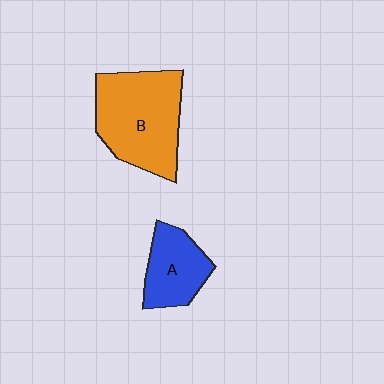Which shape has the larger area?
Shape B (orange).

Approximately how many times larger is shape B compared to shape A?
Approximately 1.8 times.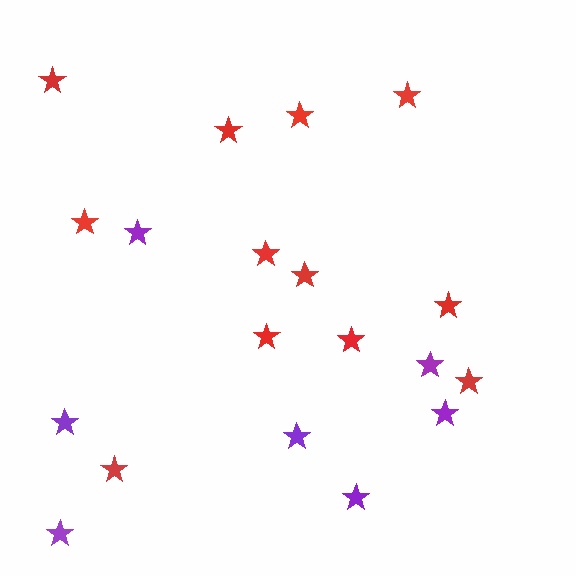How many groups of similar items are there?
There are 2 groups: one group of red stars (12) and one group of purple stars (7).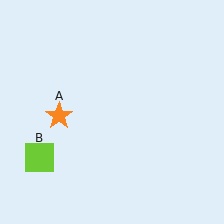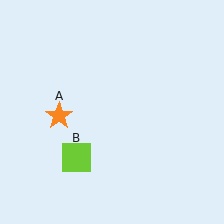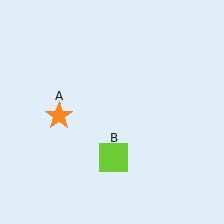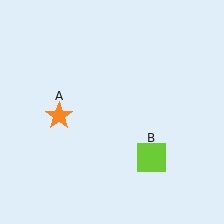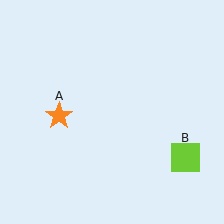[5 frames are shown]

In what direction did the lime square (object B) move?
The lime square (object B) moved right.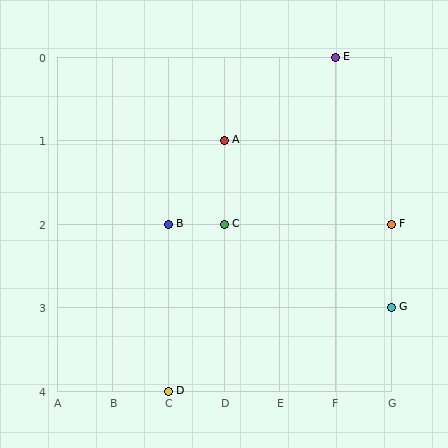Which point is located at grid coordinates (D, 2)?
Point C is at (D, 2).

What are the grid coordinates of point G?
Point G is at grid coordinates (G, 3).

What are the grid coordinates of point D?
Point D is at grid coordinates (C, 4).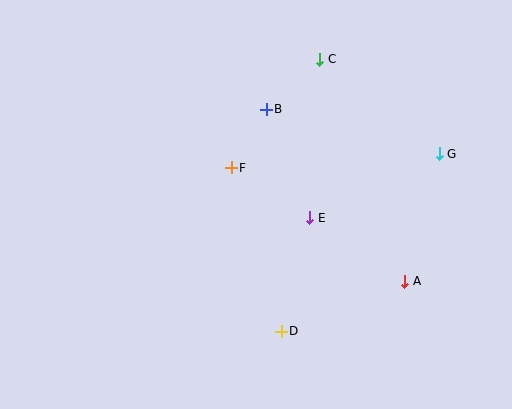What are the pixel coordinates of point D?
Point D is at (281, 331).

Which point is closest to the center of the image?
Point F at (231, 168) is closest to the center.